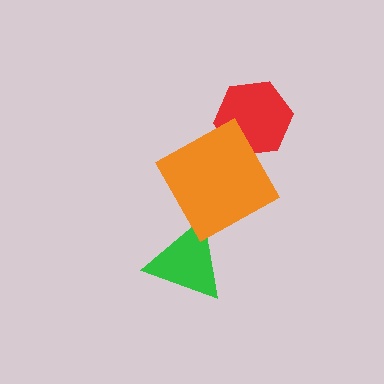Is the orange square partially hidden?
No, no other shape covers it.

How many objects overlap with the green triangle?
0 objects overlap with the green triangle.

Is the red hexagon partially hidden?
Yes, it is partially covered by another shape.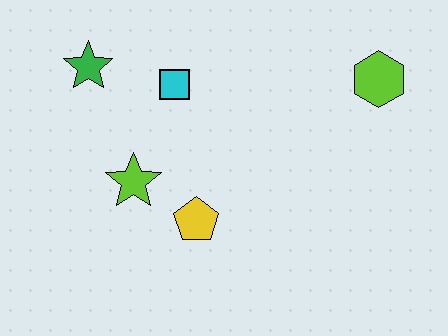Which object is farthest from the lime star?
The lime hexagon is farthest from the lime star.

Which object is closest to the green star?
The cyan square is closest to the green star.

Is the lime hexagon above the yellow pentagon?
Yes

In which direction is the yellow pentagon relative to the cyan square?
The yellow pentagon is below the cyan square.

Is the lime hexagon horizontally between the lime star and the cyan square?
No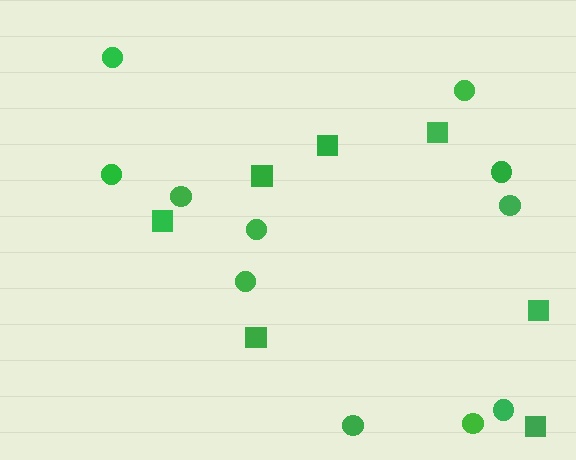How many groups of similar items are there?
There are 2 groups: one group of squares (7) and one group of circles (11).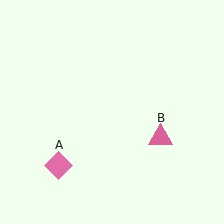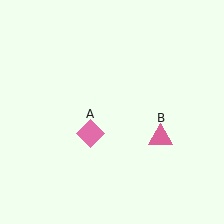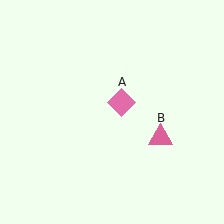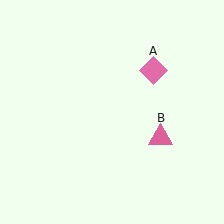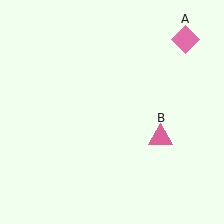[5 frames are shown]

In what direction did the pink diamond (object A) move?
The pink diamond (object A) moved up and to the right.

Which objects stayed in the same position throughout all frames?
Pink triangle (object B) remained stationary.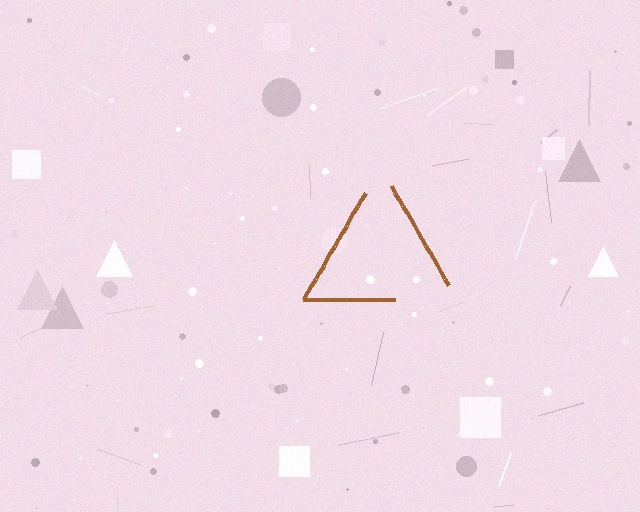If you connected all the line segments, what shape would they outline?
They would outline a triangle.